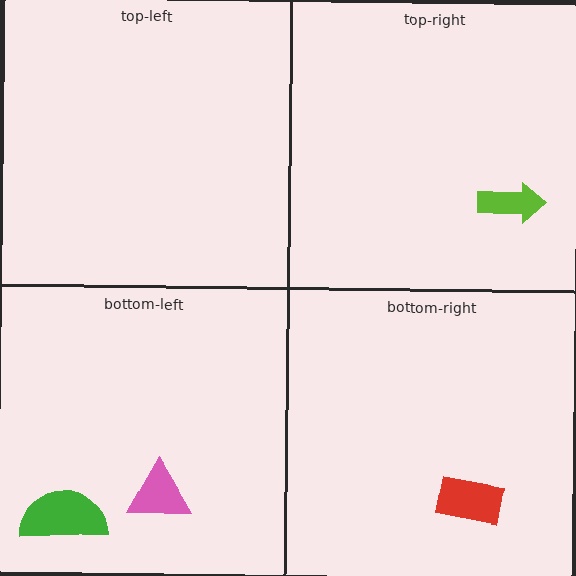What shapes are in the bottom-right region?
The red rectangle.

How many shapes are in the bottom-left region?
2.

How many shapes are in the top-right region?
1.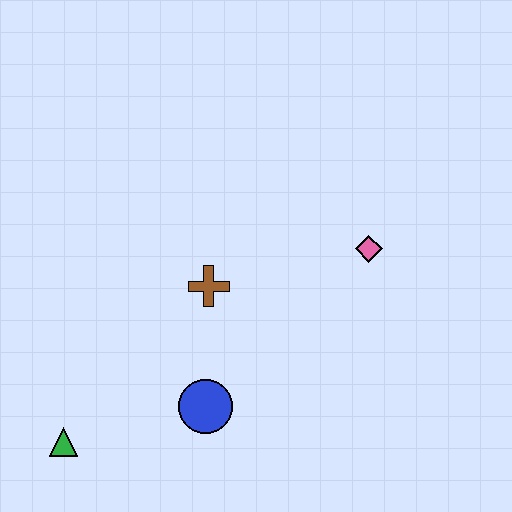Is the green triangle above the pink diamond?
No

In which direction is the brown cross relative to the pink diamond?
The brown cross is to the left of the pink diamond.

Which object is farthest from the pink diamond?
The green triangle is farthest from the pink diamond.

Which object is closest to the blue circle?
The brown cross is closest to the blue circle.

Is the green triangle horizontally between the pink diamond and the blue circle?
No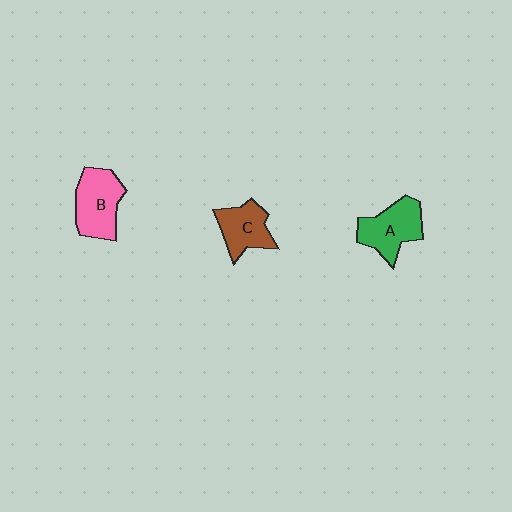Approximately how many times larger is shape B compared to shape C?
Approximately 1.3 times.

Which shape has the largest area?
Shape B (pink).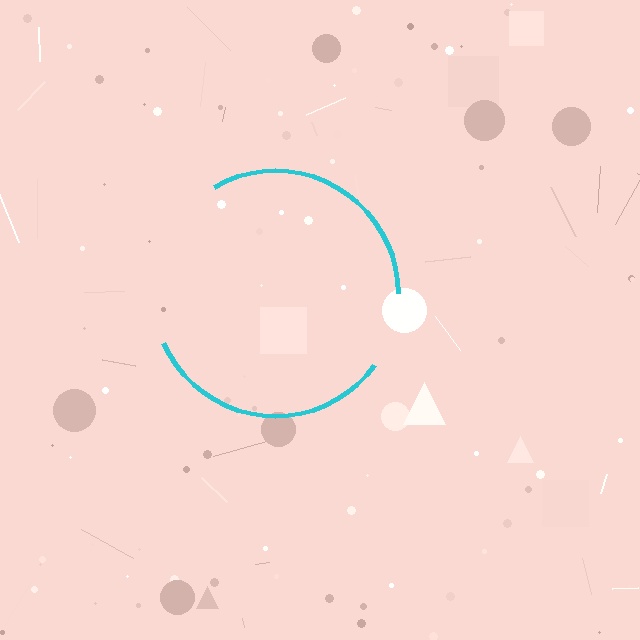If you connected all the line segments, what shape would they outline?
They would outline a circle.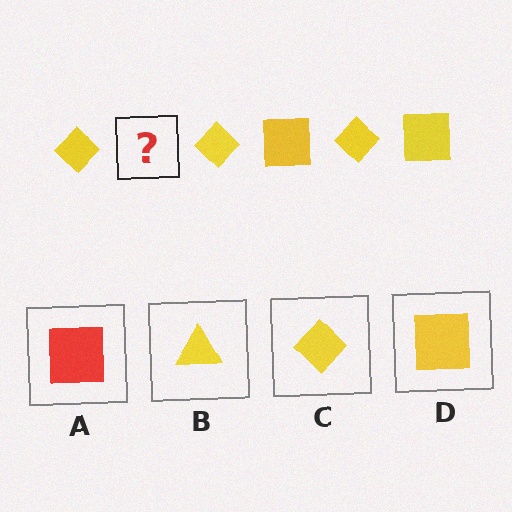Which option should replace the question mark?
Option D.